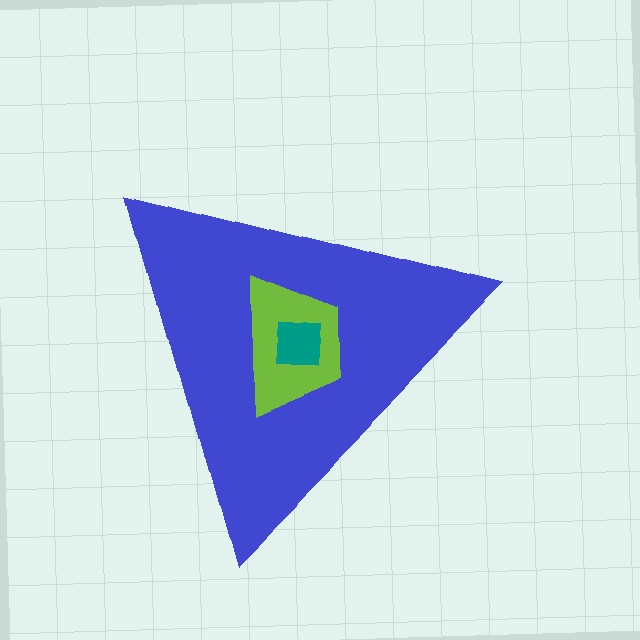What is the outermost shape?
The blue triangle.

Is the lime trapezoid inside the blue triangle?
Yes.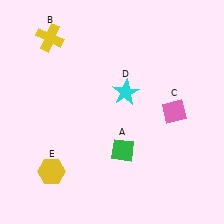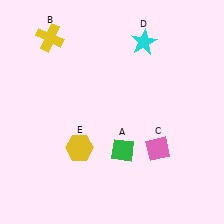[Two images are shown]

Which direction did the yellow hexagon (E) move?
The yellow hexagon (E) moved right.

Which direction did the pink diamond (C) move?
The pink diamond (C) moved down.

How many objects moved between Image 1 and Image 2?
3 objects moved between the two images.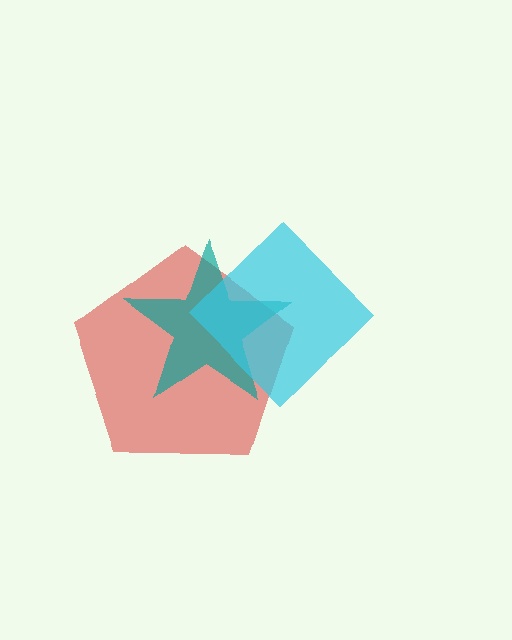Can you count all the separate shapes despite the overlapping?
Yes, there are 3 separate shapes.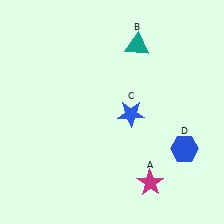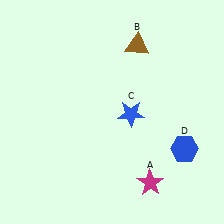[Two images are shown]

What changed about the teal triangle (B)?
In Image 1, B is teal. In Image 2, it changed to brown.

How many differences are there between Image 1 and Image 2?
There is 1 difference between the two images.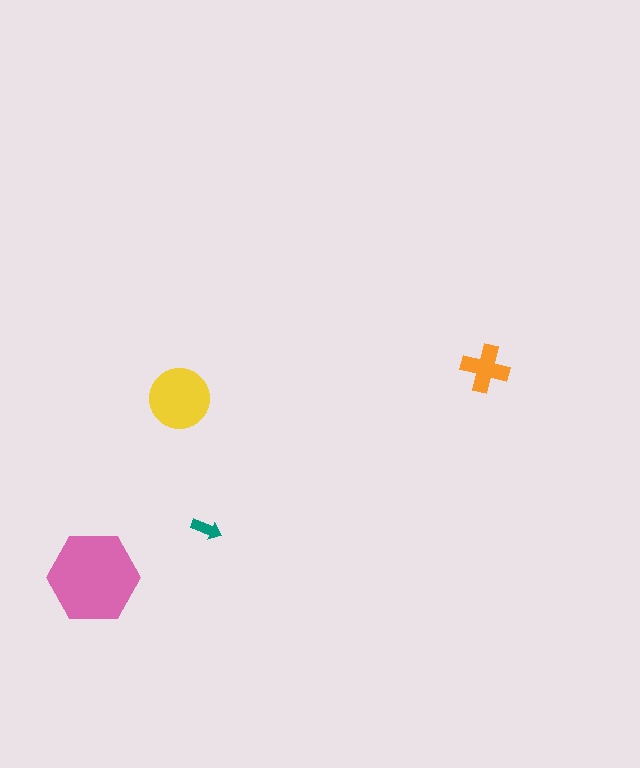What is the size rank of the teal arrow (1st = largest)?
4th.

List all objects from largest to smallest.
The pink hexagon, the yellow circle, the orange cross, the teal arrow.